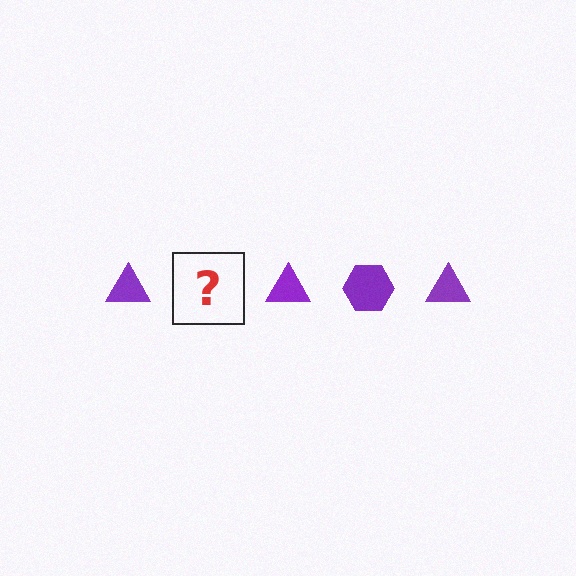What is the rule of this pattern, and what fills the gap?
The rule is that the pattern cycles through triangle, hexagon shapes in purple. The gap should be filled with a purple hexagon.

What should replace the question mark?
The question mark should be replaced with a purple hexagon.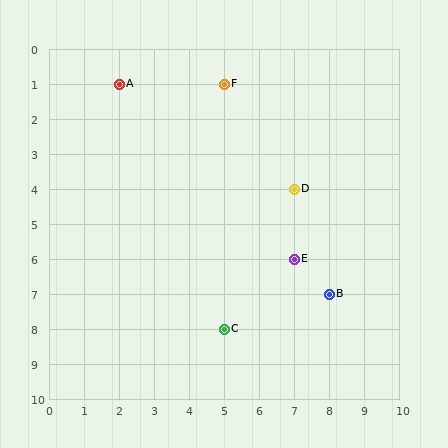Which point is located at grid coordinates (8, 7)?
Point B is at (8, 7).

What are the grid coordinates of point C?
Point C is at grid coordinates (5, 8).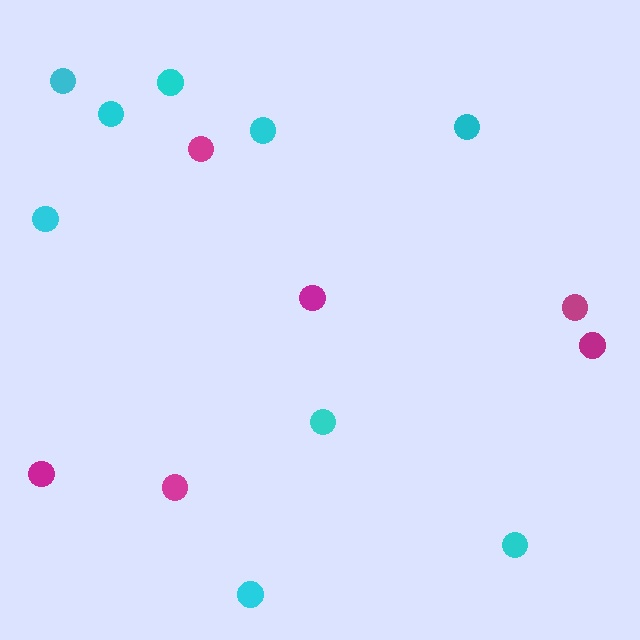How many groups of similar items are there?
There are 2 groups: one group of cyan circles (9) and one group of magenta circles (6).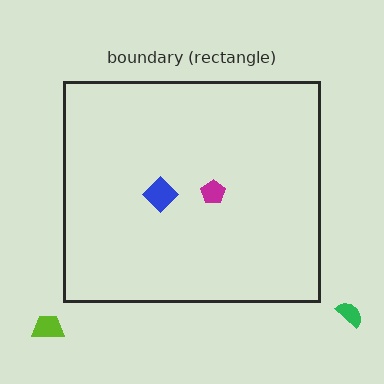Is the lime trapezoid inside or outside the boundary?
Outside.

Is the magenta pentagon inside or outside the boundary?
Inside.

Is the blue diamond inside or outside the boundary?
Inside.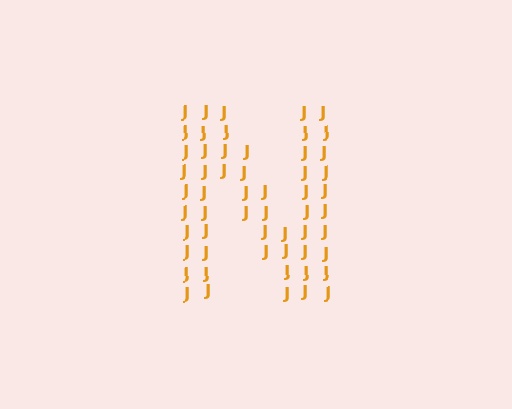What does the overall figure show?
The overall figure shows the letter N.